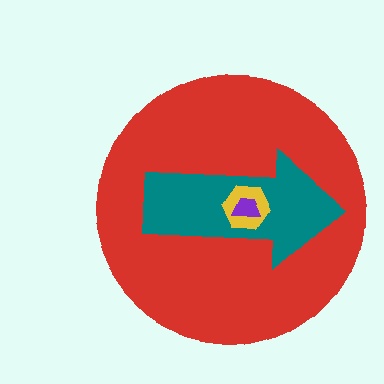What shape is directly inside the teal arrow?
The yellow hexagon.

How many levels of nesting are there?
4.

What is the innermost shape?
The purple trapezoid.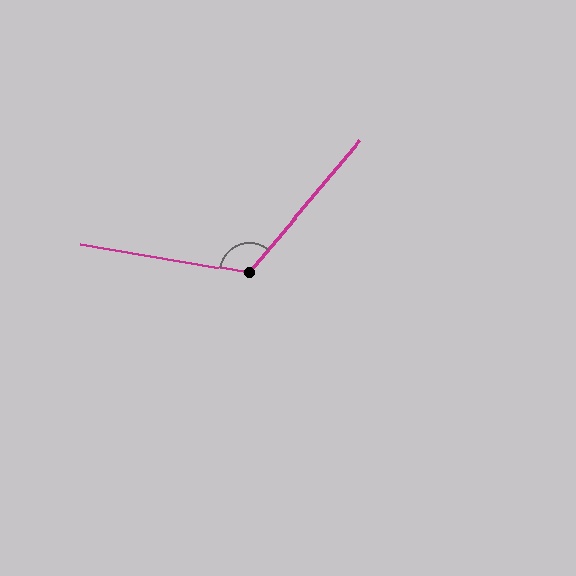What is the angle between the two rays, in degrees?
Approximately 120 degrees.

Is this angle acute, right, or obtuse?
It is obtuse.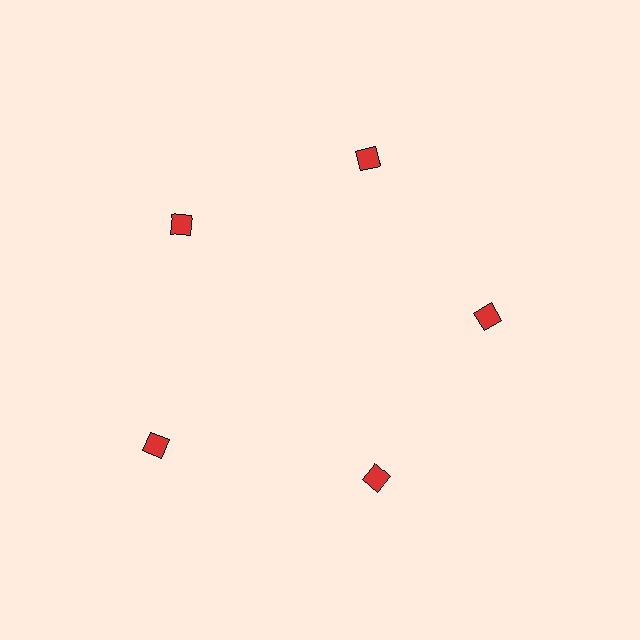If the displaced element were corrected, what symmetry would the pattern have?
It would have 5-fold rotational symmetry — the pattern would map onto itself every 72 degrees.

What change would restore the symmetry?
The symmetry would be restored by moving it inward, back onto the ring so that all 5 squares sit at equal angles and equal distance from the center.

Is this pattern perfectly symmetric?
No. The 5 red squares are arranged in a ring, but one element near the 8 o'clock position is pushed outward from the center, breaking the 5-fold rotational symmetry.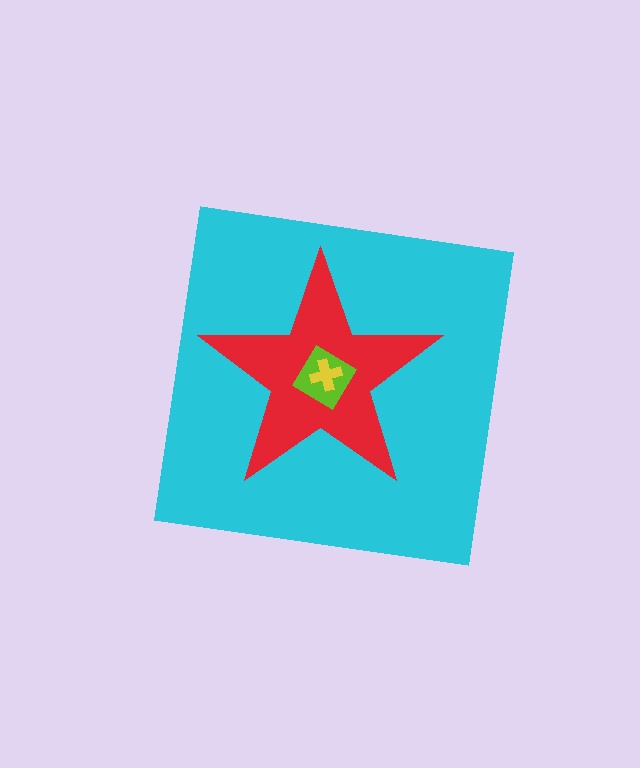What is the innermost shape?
The yellow cross.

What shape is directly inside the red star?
The lime diamond.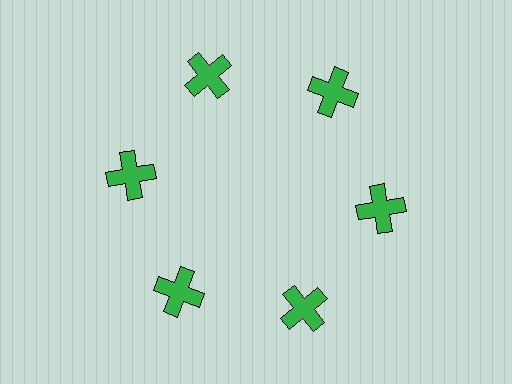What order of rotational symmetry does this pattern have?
This pattern has 6-fold rotational symmetry.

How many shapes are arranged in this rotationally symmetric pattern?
There are 6 shapes, arranged in 6 groups of 1.